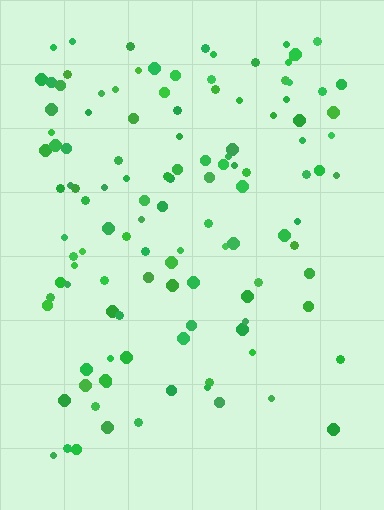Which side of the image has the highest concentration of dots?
The top.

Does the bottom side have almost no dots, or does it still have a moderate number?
Still a moderate number, just noticeably fewer than the top.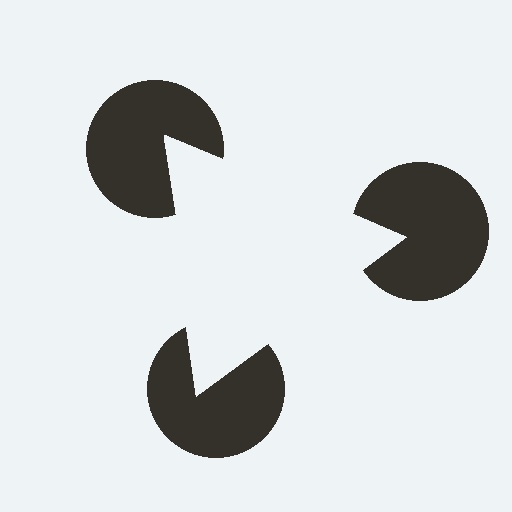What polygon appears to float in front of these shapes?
An illusory triangle — its edges are inferred from the aligned wedge cuts in the pac-man discs, not physically drawn.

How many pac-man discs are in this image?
There are 3 — one at each vertex of the illusory triangle.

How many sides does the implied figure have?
3 sides.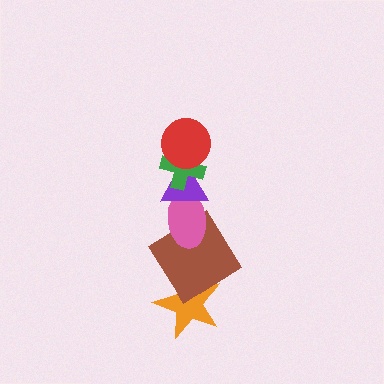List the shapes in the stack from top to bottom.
From top to bottom: the red circle, the green cross, the purple triangle, the pink ellipse, the brown diamond, the orange star.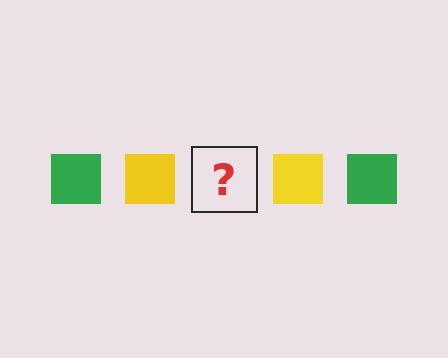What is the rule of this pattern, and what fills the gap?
The rule is that the pattern cycles through green, yellow squares. The gap should be filled with a green square.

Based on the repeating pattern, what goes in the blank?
The blank should be a green square.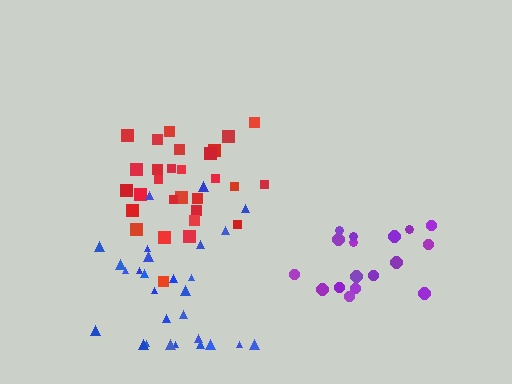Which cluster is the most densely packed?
Red.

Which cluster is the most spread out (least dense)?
Purple.